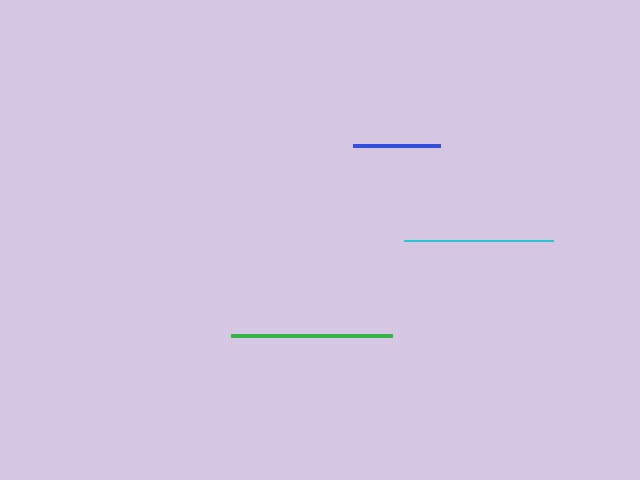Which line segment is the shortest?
The blue line is the shortest at approximately 86 pixels.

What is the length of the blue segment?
The blue segment is approximately 86 pixels long.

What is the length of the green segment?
The green segment is approximately 161 pixels long.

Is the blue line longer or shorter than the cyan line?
The cyan line is longer than the blue line.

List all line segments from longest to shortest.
From longest to shortest: green, cyan, blue.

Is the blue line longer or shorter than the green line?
The green line is longer than the blue line.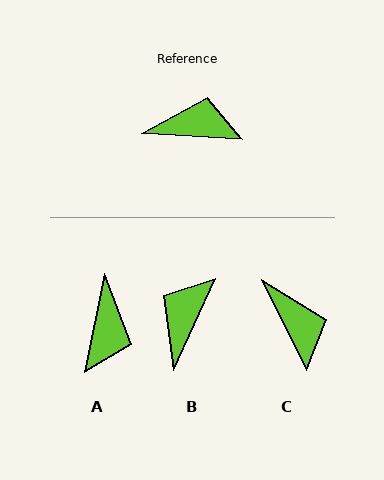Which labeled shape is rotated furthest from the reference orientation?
A, about 98 degrees away.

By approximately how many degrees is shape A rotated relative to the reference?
Approximately 98 degrees clockwise.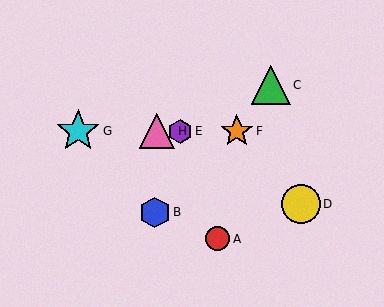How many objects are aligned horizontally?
4 objects (E, F, G, H) are aligned horizontally.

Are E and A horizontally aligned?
No, E is at y≈131 and A is at y≈239.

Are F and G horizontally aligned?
Yes, both are at y≈131.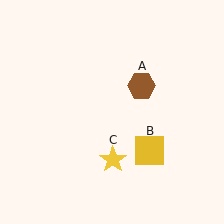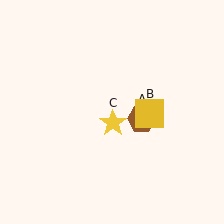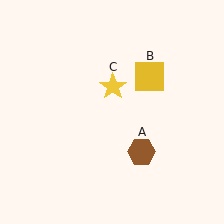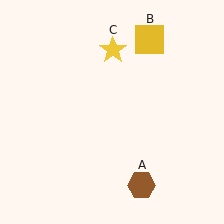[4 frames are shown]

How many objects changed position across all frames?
3 objects changed position: brown hexagon (object A), yellow square (object B), yellow star (object C).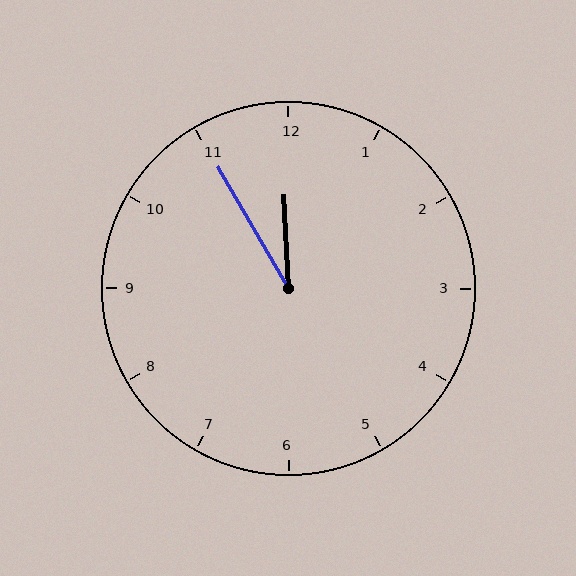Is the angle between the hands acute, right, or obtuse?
It is acute.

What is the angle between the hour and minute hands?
Approximately 28 degrees.